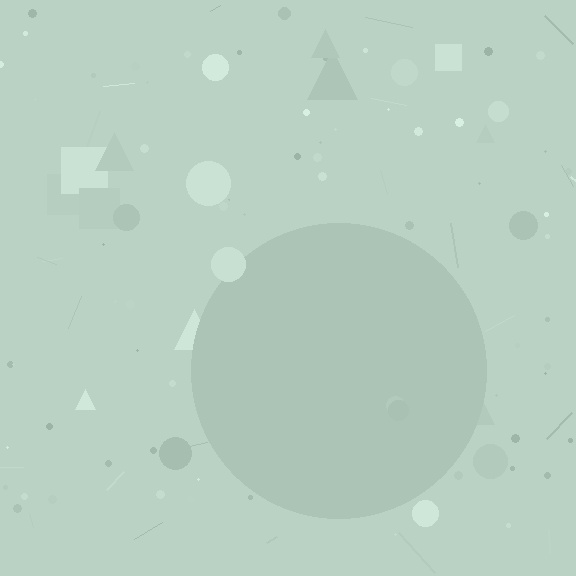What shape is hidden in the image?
A circle is hidden in the image.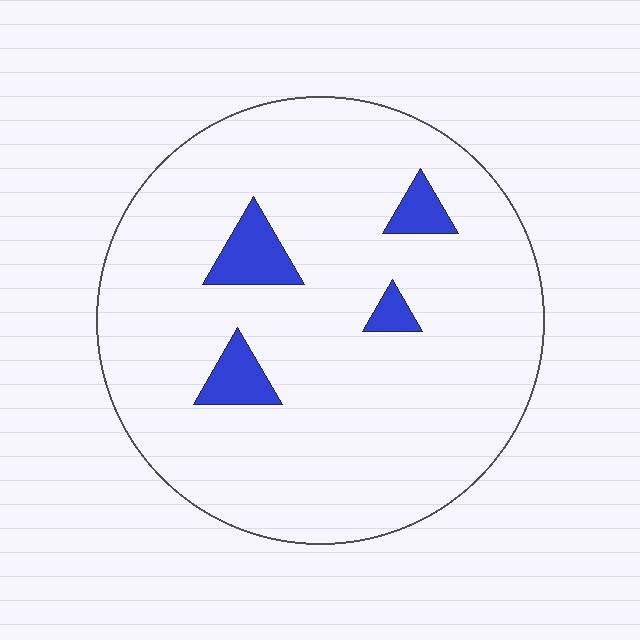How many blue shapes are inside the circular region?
4.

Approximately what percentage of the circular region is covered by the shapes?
Approximately 10%.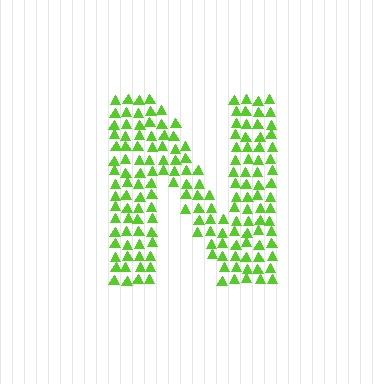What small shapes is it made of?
It is made of small triangles.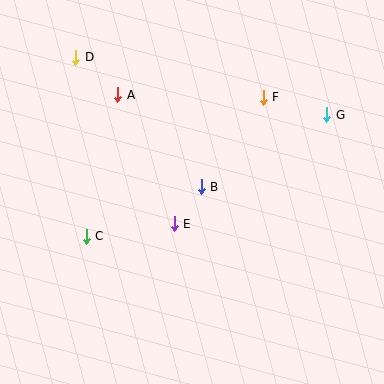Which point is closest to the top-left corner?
Point D is closest to the top-left corner.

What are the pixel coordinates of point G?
Point G is at (327, 115).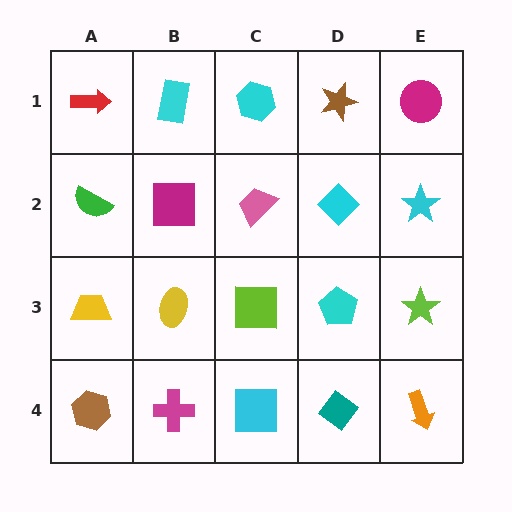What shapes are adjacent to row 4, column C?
A lime square (row 3, column C), a magenta cross (row 4, column B), a teal diamond (row 4, column D).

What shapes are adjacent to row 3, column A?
A green semicircle (row 2, column A), a brown hexagon (row 4, column A), a yellow ellipse (row 3, column B).